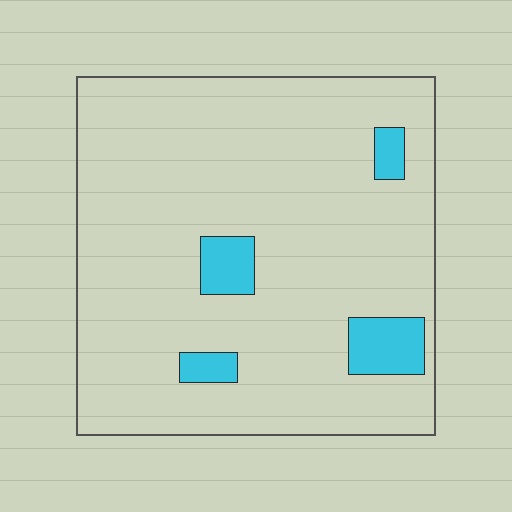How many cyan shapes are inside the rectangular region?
4.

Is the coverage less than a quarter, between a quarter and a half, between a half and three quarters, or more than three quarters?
Less than a quarter.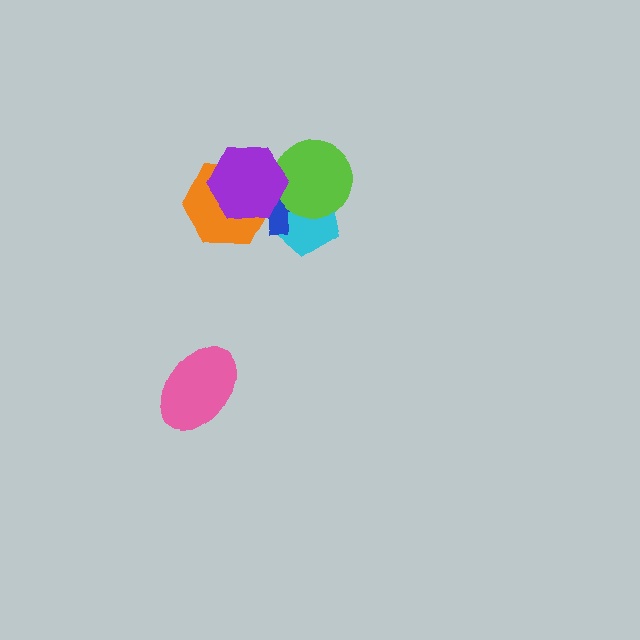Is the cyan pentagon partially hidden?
Yes, it is partially covered by another shape.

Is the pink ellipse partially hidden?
No, no other shape covers it.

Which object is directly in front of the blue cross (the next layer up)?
The orange hexagon is directly in front of the blue cross.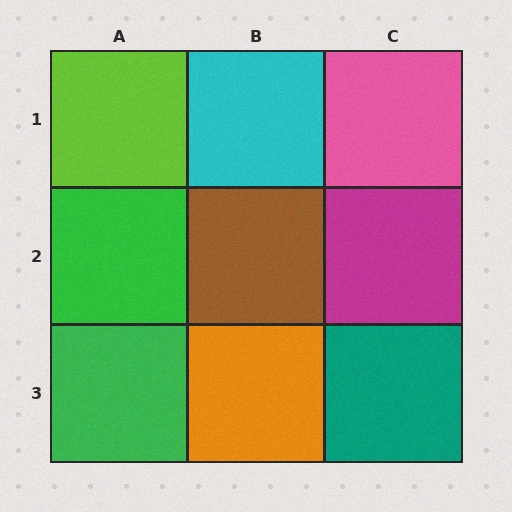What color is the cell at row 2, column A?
Green.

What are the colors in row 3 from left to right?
Green, orange, teal.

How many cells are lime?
1 cell is lime.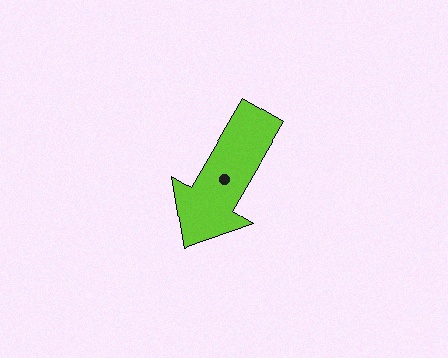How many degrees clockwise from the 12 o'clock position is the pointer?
Approximately 210 degrees.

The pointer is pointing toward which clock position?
Roughly 7 o'clock.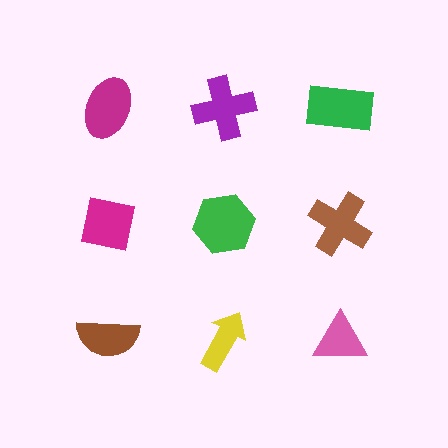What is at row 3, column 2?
A yellow arrow.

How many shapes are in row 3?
3 shapes.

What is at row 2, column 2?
A green hexagon.